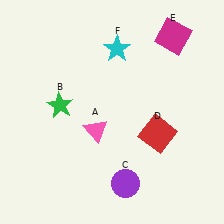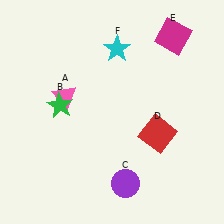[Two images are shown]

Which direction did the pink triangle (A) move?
The pink triangle (A) moved up.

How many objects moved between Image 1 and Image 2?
1 object moved between the two images.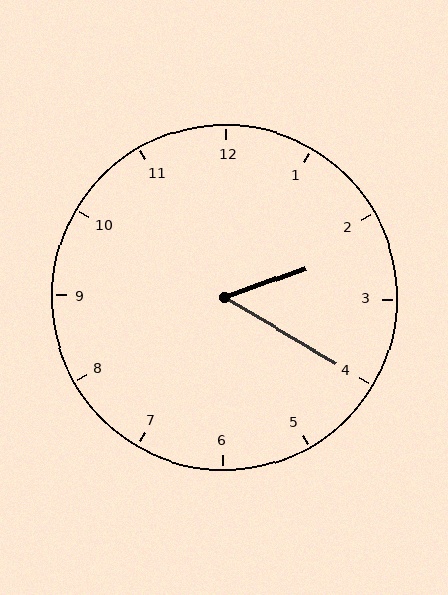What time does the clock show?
2:20.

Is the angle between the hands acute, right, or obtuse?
It is acute.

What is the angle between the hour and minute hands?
Approximately 50 degrees.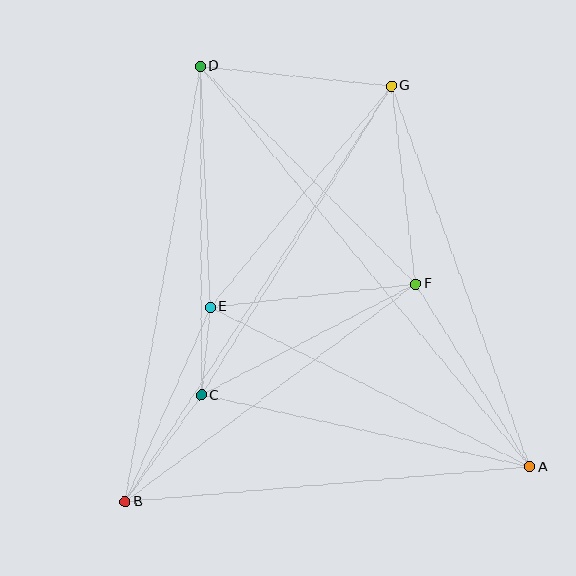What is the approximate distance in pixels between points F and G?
The distance between F and G is approximately 199 pixels.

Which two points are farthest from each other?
Points A and D are farthest from each other.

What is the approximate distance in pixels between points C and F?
The distance between C and F is approximately 241 pixels.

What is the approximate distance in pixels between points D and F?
The distance between D and F is approximately 307 pixels.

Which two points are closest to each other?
Points C and E are closest to each other.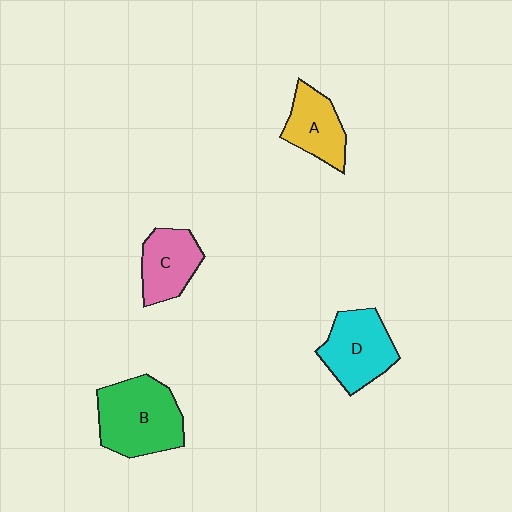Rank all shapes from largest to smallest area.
From largest to smallest: B (green), D (cyan), C (pink), A (yellow).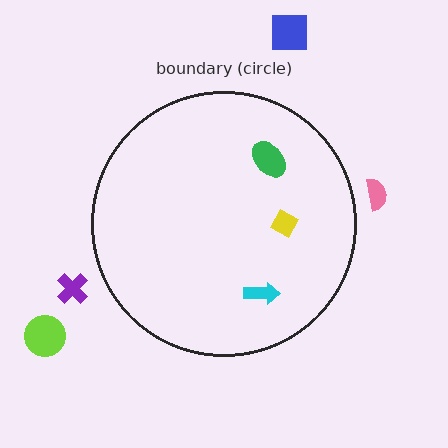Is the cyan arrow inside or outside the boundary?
Inside.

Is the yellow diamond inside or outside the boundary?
Inside.